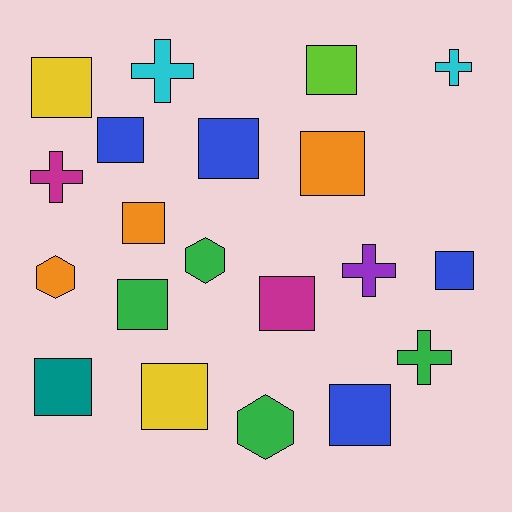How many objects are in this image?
There are 20 objects.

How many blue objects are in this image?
There are 4 blue objects.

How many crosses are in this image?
There are 5 crosses.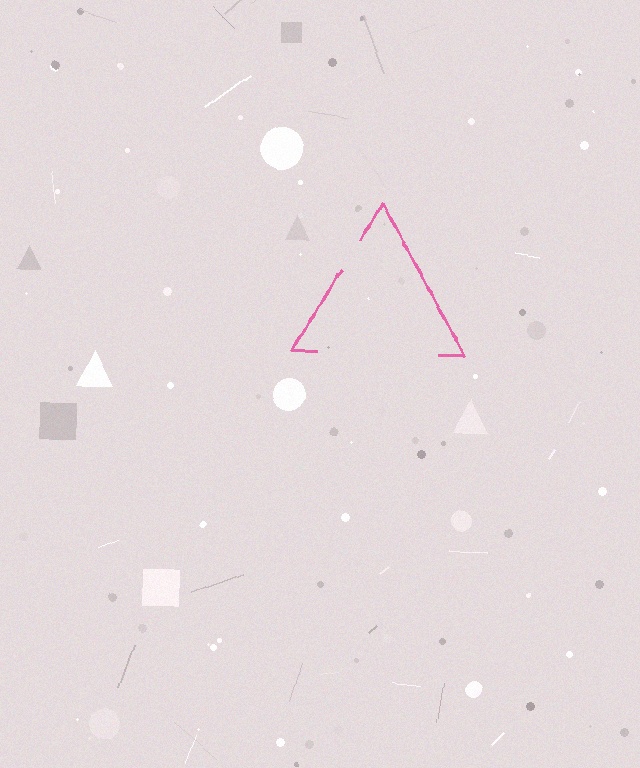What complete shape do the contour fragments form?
The contour fragments form a triangle.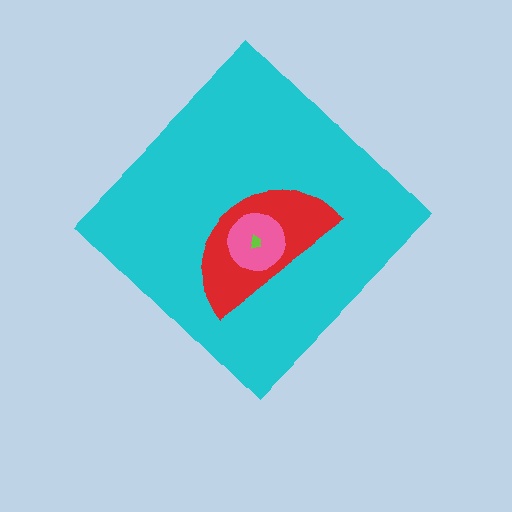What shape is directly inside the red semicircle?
The pink circle.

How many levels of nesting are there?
4.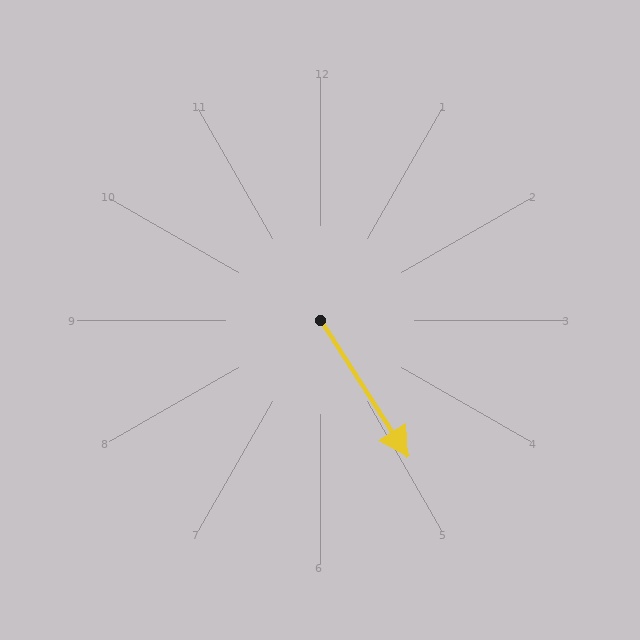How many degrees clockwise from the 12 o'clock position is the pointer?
Approximately 147 degrees.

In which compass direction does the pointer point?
Southeast.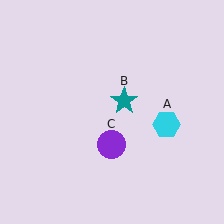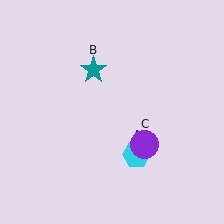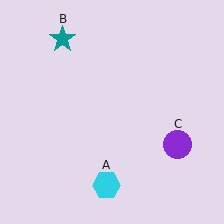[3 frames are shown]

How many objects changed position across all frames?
3 objects changed position: cyan hexagon (object A), teal star (object B), purple circle (object C).